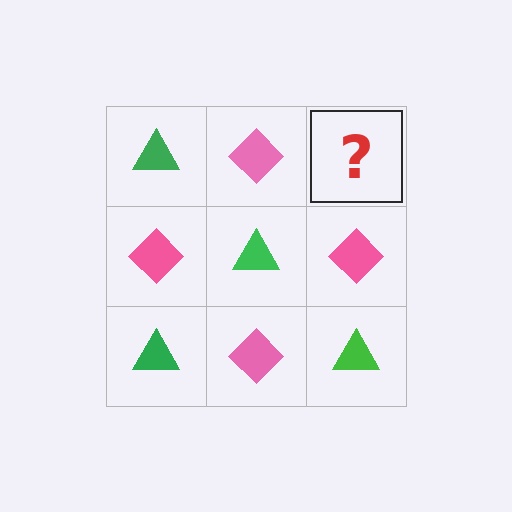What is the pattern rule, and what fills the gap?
The rule is that it alternates green triangle and pink diamond in a checkerboard pattern. The gap should be filled with a green triangle.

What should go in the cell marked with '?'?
The missing cell should contain a green triangle.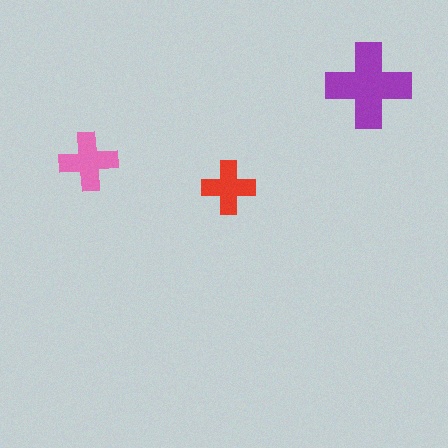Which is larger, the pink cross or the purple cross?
The purple one.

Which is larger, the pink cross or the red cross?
The pink one.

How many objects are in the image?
There are 3 objects in the image.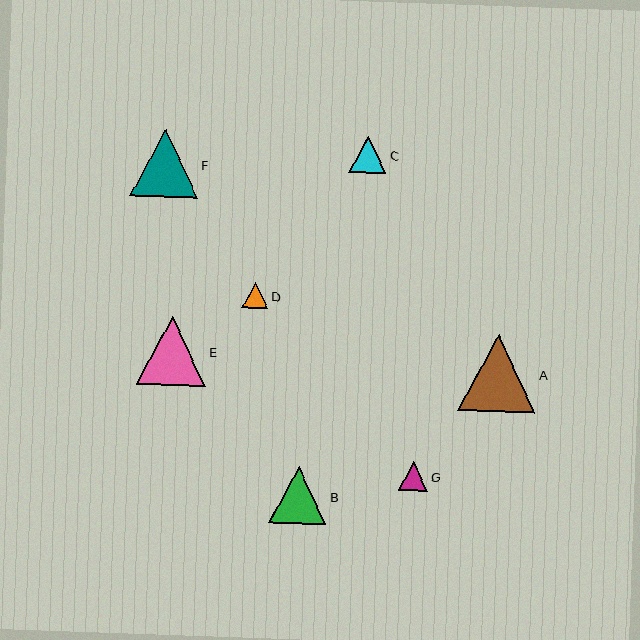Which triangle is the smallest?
Triangle D is the smallest with a size of approximately 26 pixels.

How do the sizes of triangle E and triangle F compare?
Triangle E and triangle F are approximately the same size.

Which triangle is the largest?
Triangle A is the largest with a size of approximately 77 pixels.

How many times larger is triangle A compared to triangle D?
Triangle A is approximately 2.9 times the size of triangle D.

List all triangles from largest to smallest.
From largest to smallest: A, E, F, B, C, G, D.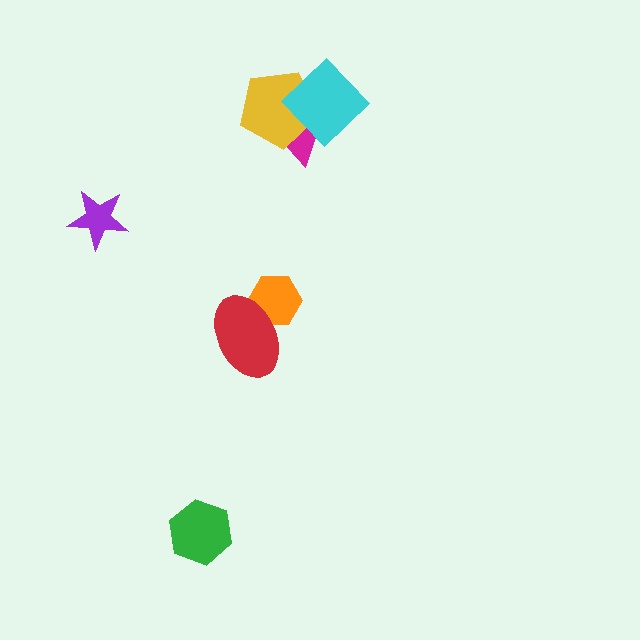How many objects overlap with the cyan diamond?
2 objects overlap with the cyan diamond.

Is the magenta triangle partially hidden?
Yes, it is partially covered by another shape.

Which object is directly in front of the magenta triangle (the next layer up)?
The yellow pentagon is directly in front of the magenta triangle.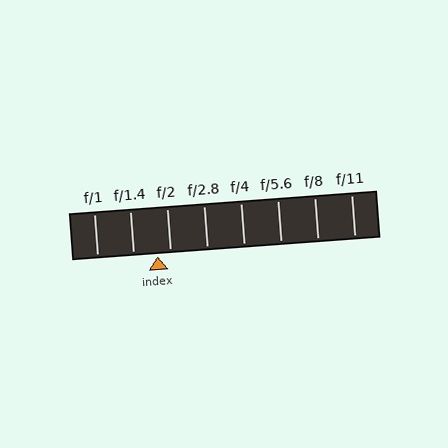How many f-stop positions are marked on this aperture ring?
There are 8 f-stop positions marked.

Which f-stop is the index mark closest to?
The index mark is closest to f/2.